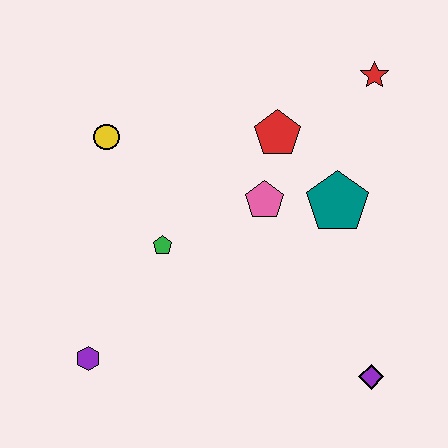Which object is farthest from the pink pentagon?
The purple hexagon is farthest from the pink pentagon.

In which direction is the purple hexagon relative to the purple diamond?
The purple hexagon is to the left of the purple diamond.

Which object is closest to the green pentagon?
The pink pentagon is closest to the green pentagon.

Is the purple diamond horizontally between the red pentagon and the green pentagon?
No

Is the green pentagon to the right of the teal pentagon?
No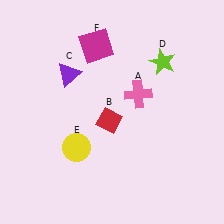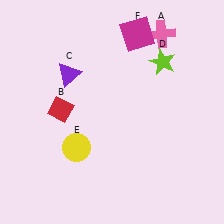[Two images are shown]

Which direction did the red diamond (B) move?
The red diamond (B) moved left.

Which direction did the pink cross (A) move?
The pink cross (A) moved up.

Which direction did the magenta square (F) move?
The magenta square (F) moved right.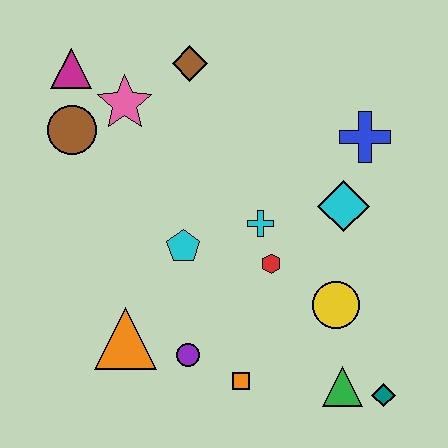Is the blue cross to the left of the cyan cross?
No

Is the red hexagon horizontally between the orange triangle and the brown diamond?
No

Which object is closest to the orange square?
The purple circle is closest to the orange square.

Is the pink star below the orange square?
No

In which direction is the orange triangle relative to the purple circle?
The orange triangle is to the left of the purple circle.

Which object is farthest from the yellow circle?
The magenta triangle is farthest from the yellow circle.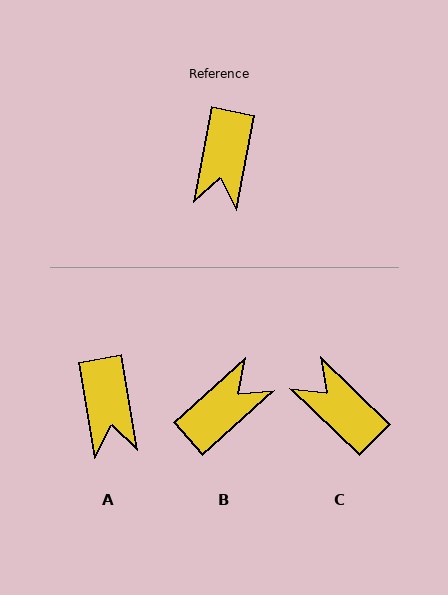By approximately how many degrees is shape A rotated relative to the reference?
Approximately 20 degrees counter-clockwise.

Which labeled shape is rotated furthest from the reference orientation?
B, about 142 degrees away.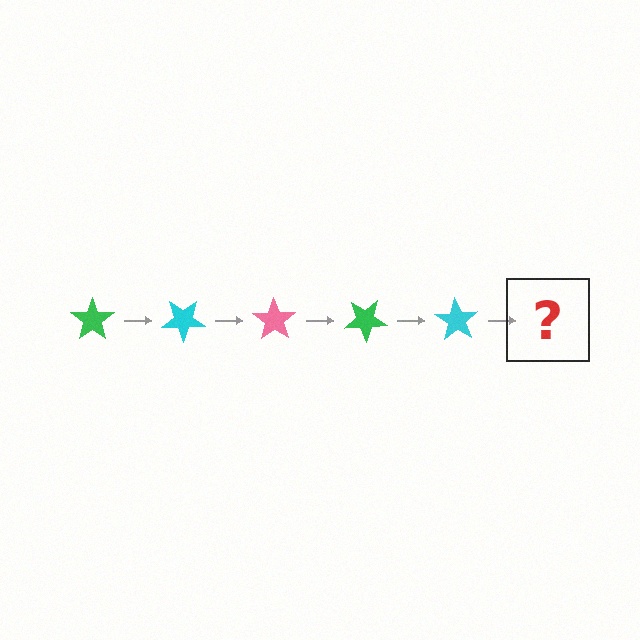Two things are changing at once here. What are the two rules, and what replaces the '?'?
The two rules are that it rotates 35 degrees each step and the color cycles through green, cyan, and pink. The '?' should be a pink star, rotated 175 degrees from the start.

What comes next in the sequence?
The next element should be a pink star, rotated 175 degrees from the start.